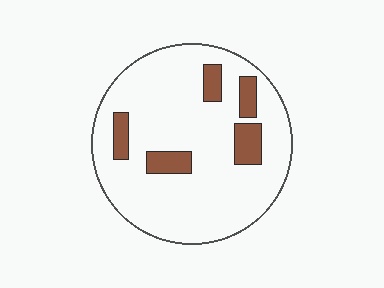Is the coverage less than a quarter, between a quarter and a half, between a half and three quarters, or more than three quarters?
Less than a quarter.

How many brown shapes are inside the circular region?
5.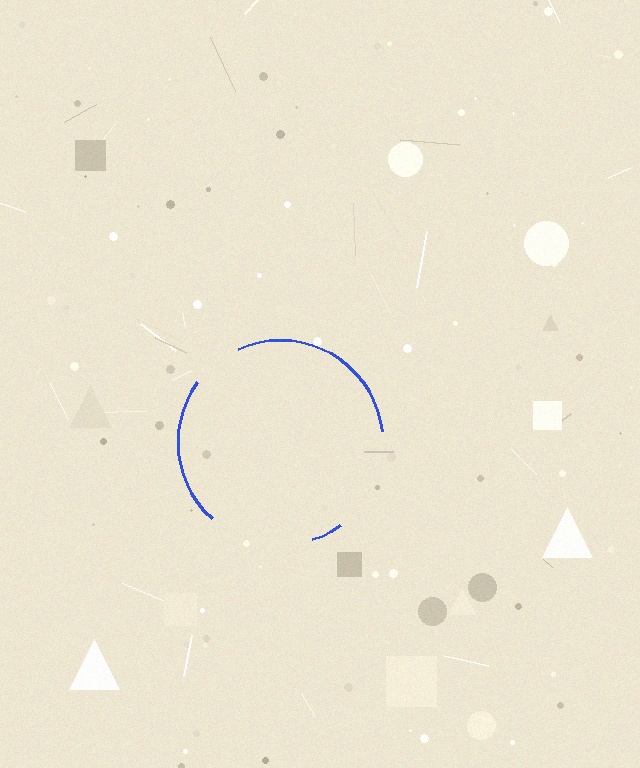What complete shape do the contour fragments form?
The contour fragments form a circle.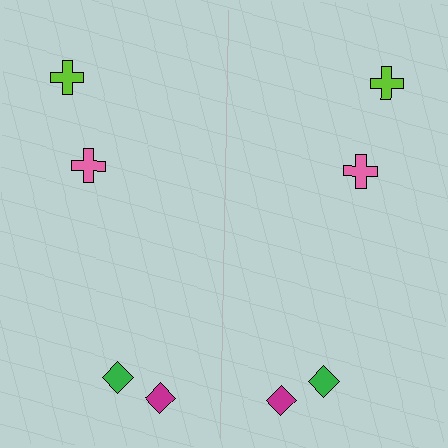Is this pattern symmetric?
Yes, this pattern has bilateral (reflection) symmetry.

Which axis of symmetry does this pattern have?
The pattern has a vertical axis of symmetry running through the center of the image.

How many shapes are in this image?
There are 8 shapes in this image.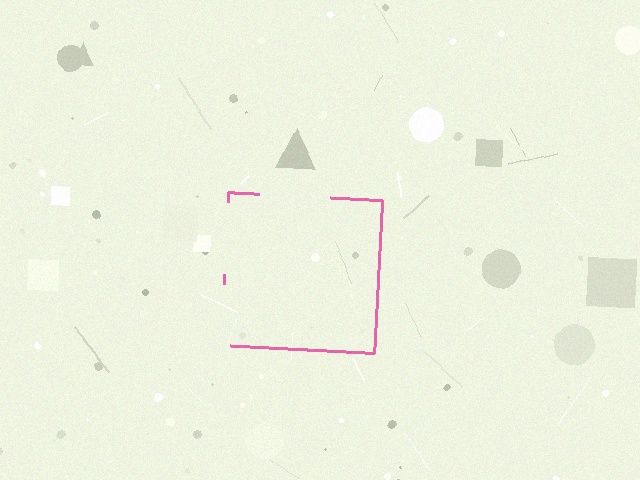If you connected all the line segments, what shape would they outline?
They would outline a square.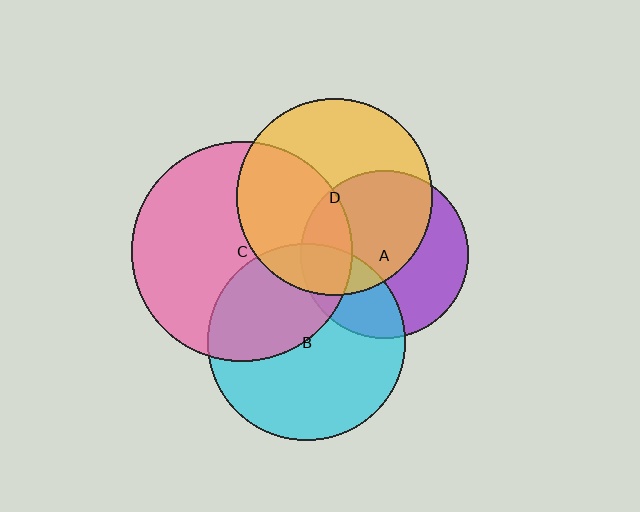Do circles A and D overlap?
Yes.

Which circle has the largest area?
Circle C (pink).